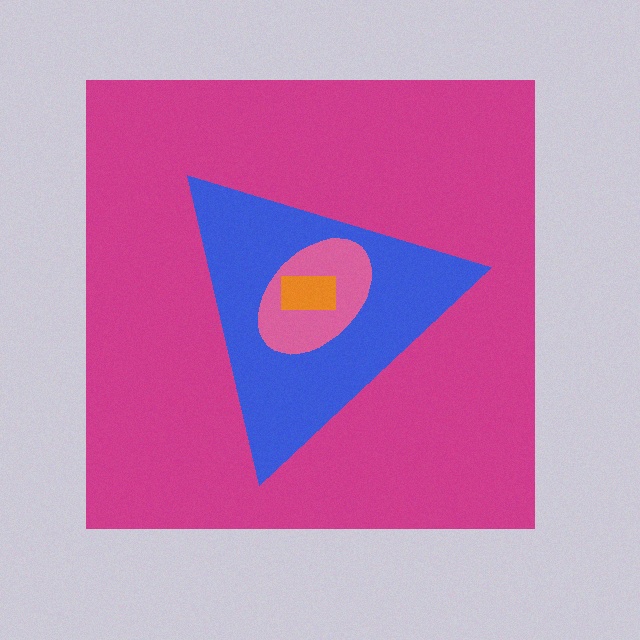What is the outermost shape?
The magenta square.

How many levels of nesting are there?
4.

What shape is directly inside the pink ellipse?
The orange rectangle.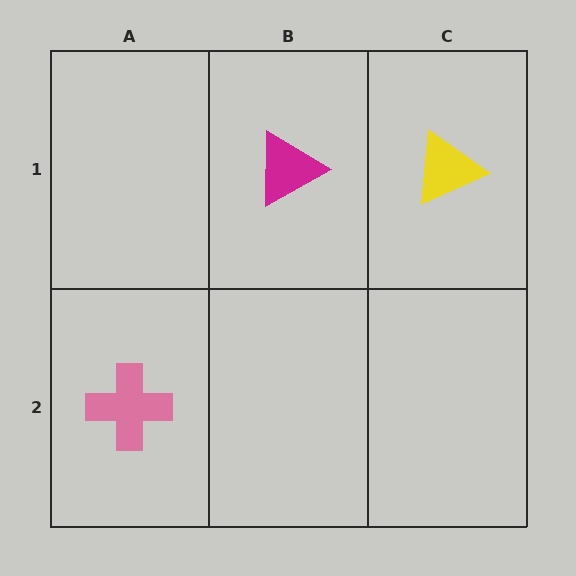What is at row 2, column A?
A pink cross.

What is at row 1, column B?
A magenta triangle.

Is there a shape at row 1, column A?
No, that cell is empty.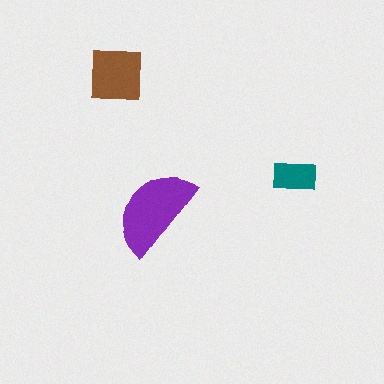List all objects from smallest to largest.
The teal rectangle, the brown square, the purple semicircle.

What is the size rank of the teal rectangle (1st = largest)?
3rd.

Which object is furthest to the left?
The brown square is leftmost.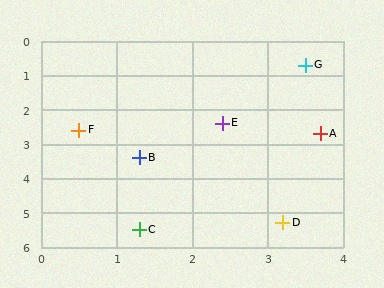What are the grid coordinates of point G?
Point G is at approximately (3.5, 0.7).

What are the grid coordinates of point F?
Point F is at approximately (0.5, 2.6).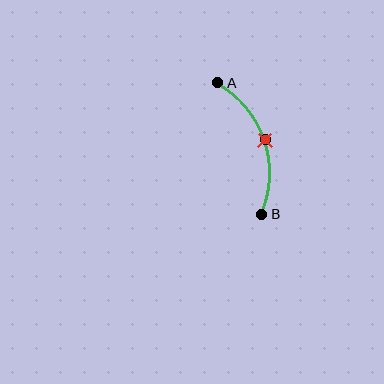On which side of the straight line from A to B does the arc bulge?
The arc bulges to the right of the straight line connecting A and B.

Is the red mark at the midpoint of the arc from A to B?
Yes. The red mark lies on the arc at equal arc-length from both A and B — it is the arc midpoint.